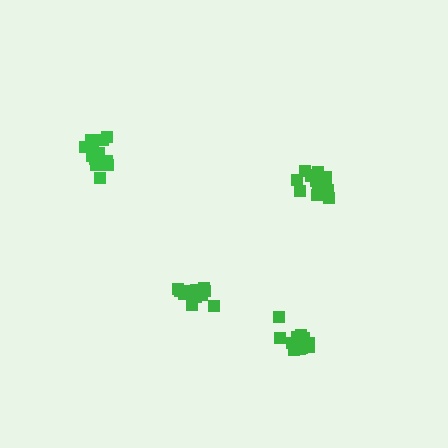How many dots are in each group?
Group 1: 13 dots, Group 2: 13 dots, Group 3: 16 dots, Group 4: 15 dots (57 total).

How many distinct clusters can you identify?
There are 4 distinct clusters.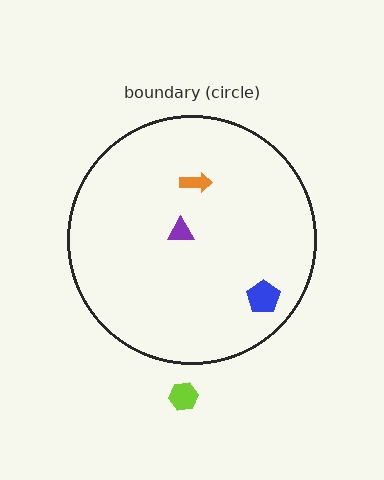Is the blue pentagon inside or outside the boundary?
Inside.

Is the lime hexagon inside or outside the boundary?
Outside.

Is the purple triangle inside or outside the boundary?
Inside.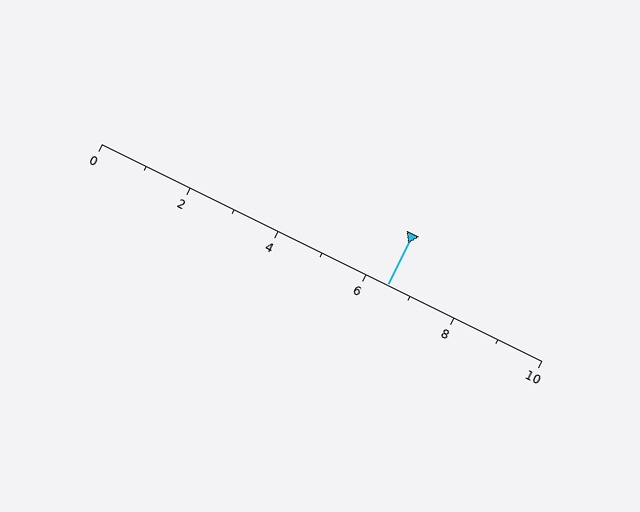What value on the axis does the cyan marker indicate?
The marker indicates approximately 6.5.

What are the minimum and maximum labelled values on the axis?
The axis runs from 0 to 10.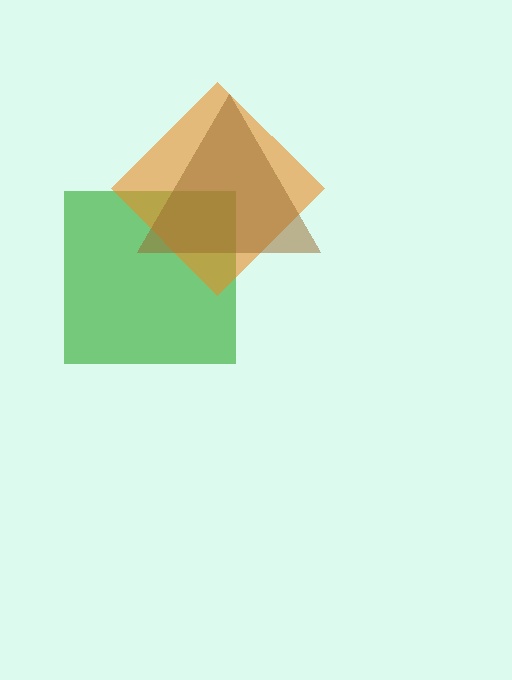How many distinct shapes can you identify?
There are 3 distinct shapes: a green square, an orange diamond, a brown triangle.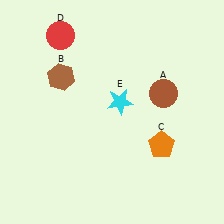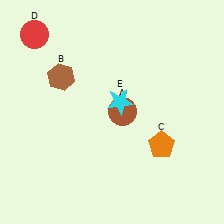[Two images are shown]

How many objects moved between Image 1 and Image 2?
2 objects moved between the two images.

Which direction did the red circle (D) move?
The red circle (D) moved left.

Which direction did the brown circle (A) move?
The brown circle (A) moved left.